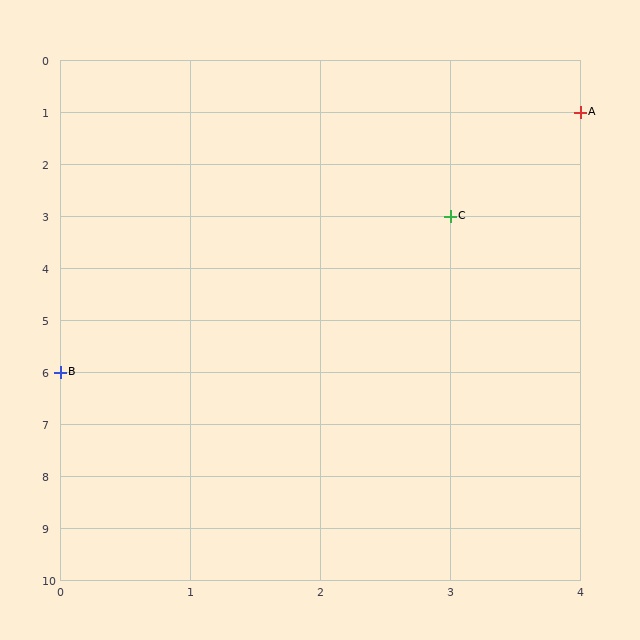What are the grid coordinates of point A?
Point A is at grid coordinates (4, 1).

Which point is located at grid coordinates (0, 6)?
Point B is at (0, 6).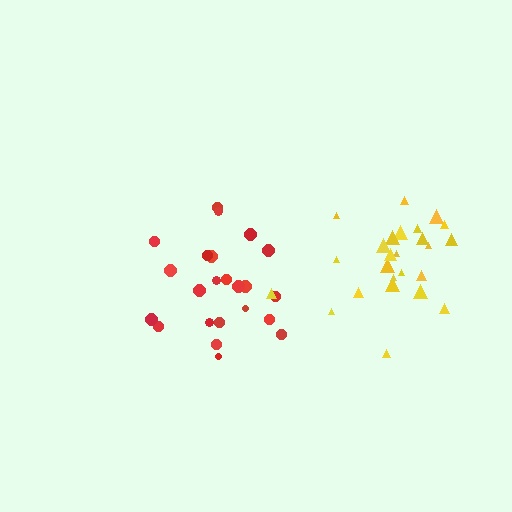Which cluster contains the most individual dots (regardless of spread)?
Yellow (25).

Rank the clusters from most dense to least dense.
yellow, red.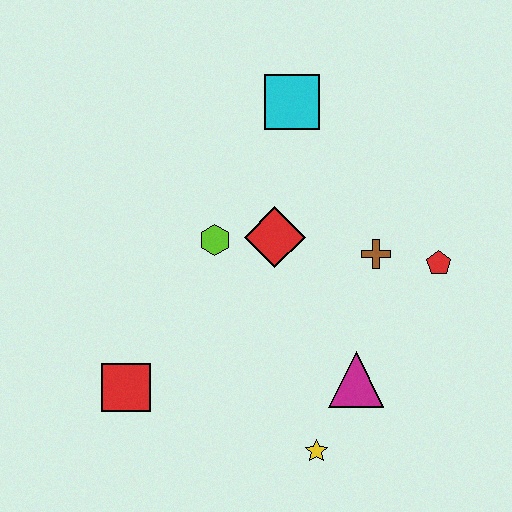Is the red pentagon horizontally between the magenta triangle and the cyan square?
No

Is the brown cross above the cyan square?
No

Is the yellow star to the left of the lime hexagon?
No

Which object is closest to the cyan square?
The red diamond is closest to the cyan square.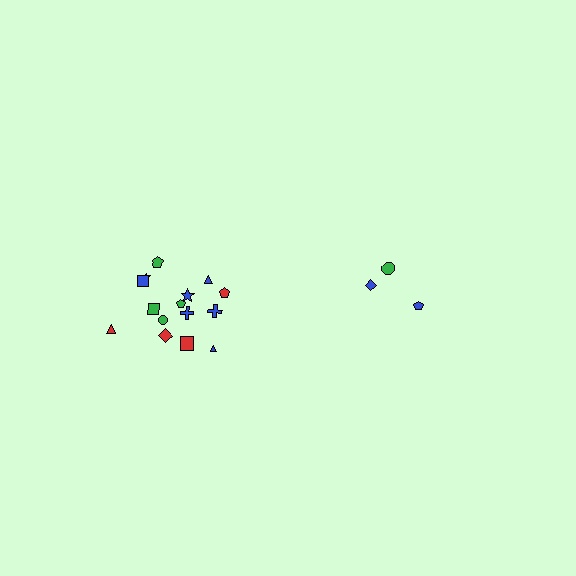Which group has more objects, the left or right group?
The left group.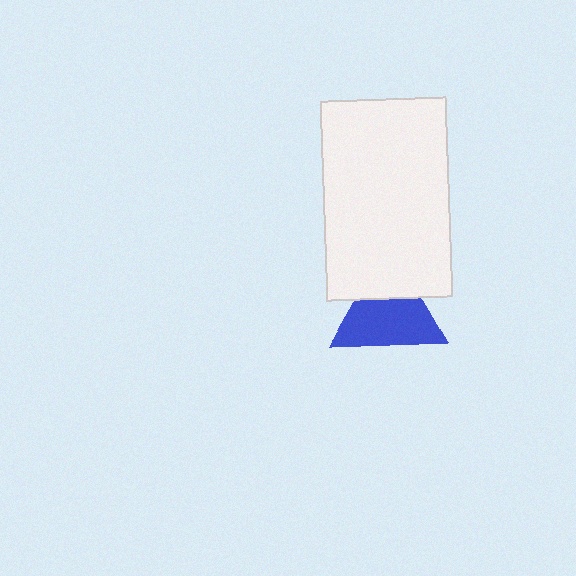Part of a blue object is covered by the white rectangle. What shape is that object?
It is a triangle.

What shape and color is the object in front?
The object in front is a white rectangle.